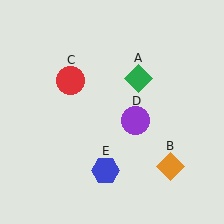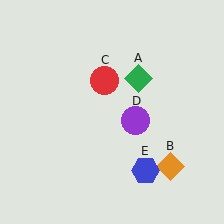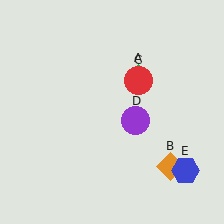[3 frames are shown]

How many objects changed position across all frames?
2 objects changed position: red circle (object C), blue hexagon (object E).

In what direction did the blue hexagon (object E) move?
The blue hexagon (object E) moved right.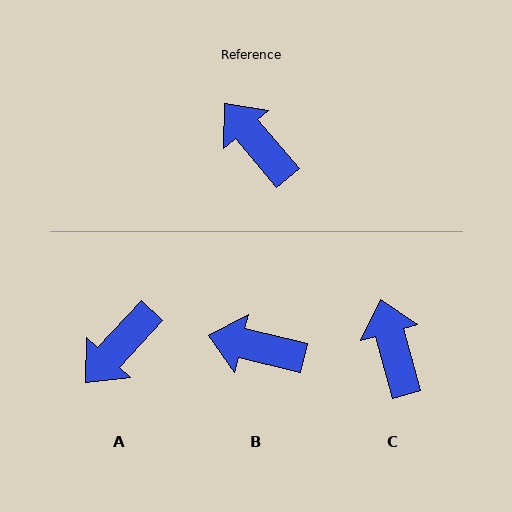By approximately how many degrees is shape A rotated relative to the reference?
Approximately 97 degrees counter-clockwise.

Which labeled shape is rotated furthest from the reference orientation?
A, about 97 degrees away.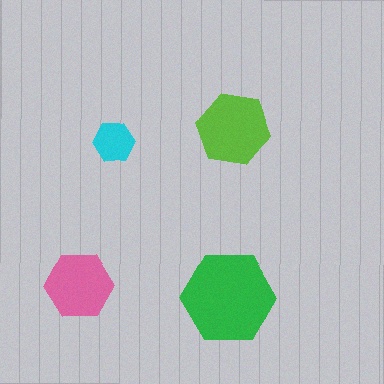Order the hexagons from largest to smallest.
the green one, the lime one, the pink one, the cyan one.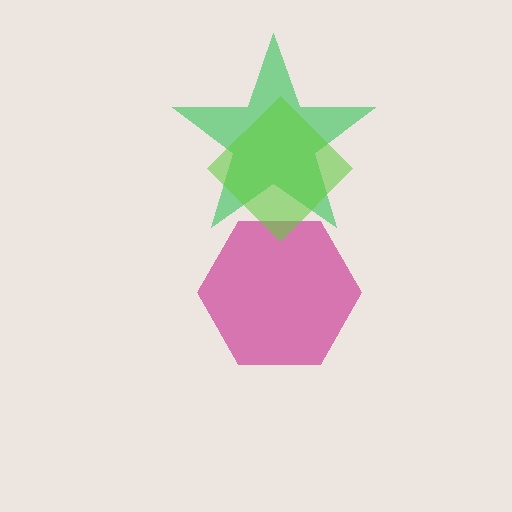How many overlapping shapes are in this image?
There are 3 overlapping shapes in the image.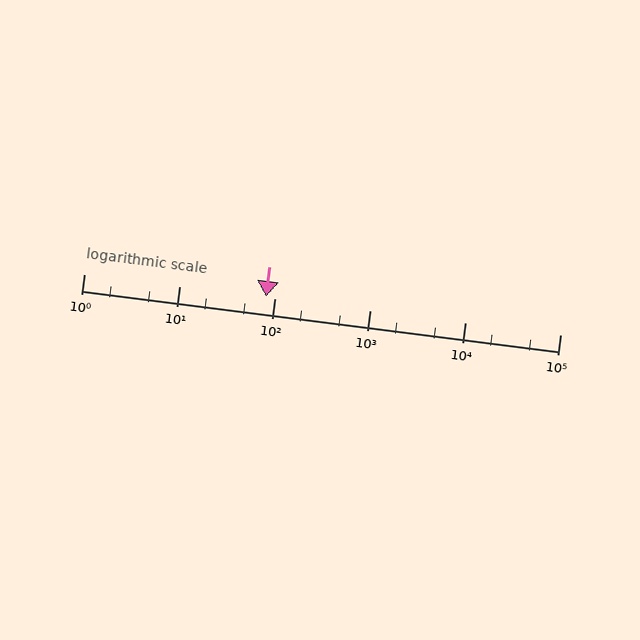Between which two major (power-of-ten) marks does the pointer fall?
The pointer is between 10 and 100.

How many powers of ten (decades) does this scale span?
The scale spans 5 decades, from 1 to 100000.